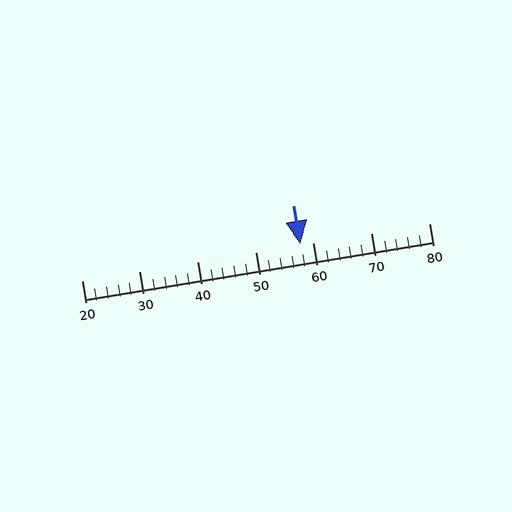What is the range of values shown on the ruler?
The ruler shows values from 20 to 80.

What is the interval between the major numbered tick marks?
The major tick marks are spaced 10 units apart.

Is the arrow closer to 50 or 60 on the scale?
The arrow is closer to 60.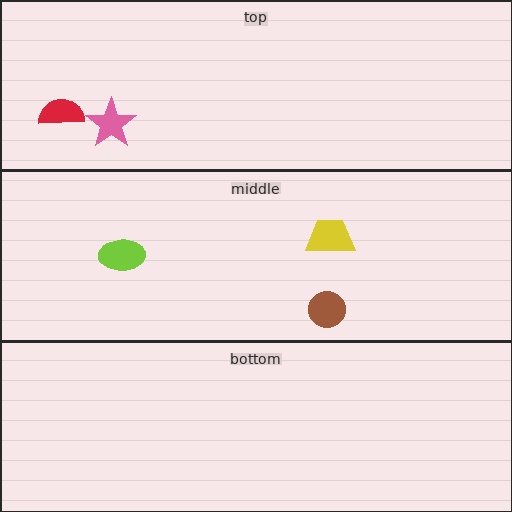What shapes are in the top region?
The red semicircle, the pink star.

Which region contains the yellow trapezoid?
The middle region.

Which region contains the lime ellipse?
The middle region.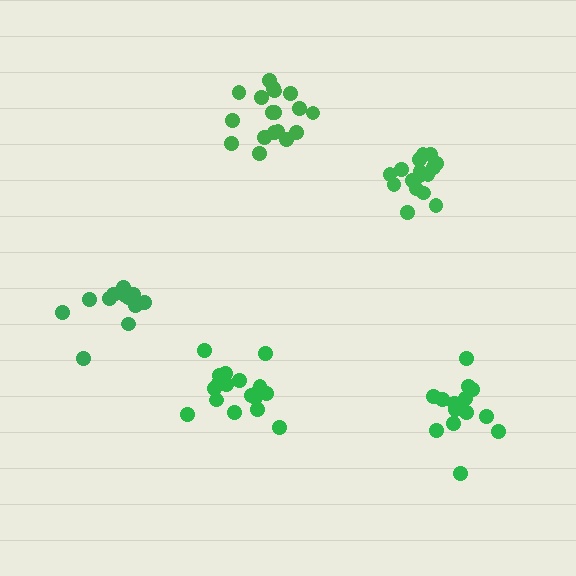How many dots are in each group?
Group 1: 18 dots, Group 2: 15 dots, Group 3: 16 dots, Group 4: 18 dots, Group 5: 15 dots (82 total).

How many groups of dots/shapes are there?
There are 5 groups.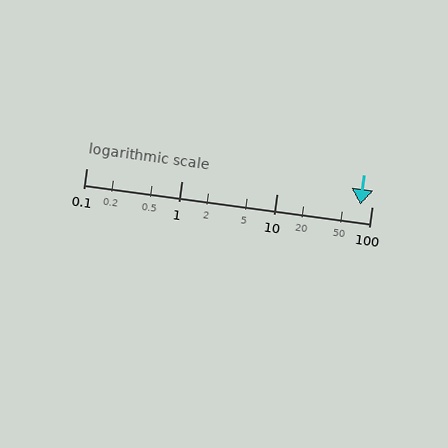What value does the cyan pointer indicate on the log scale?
The pointer indicates approximately 75.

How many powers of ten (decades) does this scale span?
The scale spans 3 decades, from 0.1 to 100.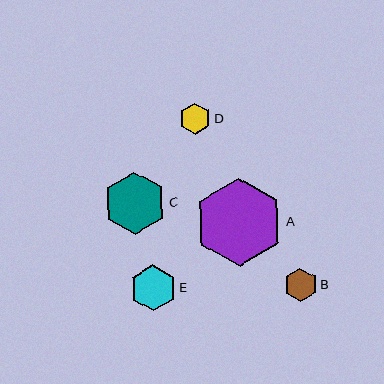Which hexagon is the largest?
Hexagon A is the largest with a size of approximately 89 pixels.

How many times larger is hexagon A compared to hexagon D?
Hexagon A is approximately 2.9 times the size of hexagon D.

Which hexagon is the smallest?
Hexagon D is the smallest with a size of approximately 31 pixels.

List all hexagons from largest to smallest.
From largest to smallest: A, C, E, B, D.